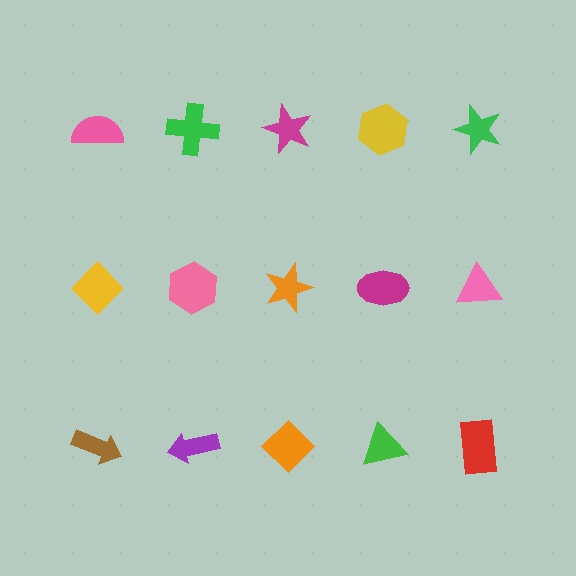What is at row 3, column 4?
A green triangle.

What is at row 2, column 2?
A pink hexagon.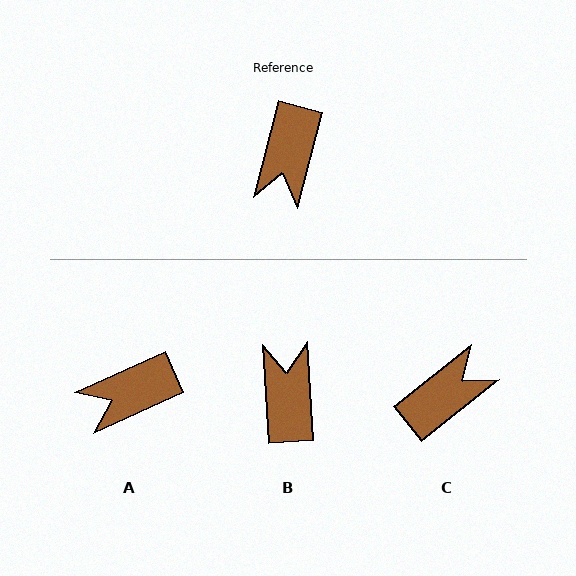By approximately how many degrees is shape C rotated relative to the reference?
Approximately 143 degrees counter-clockwise.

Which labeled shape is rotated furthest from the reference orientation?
B, about 162 degrees away.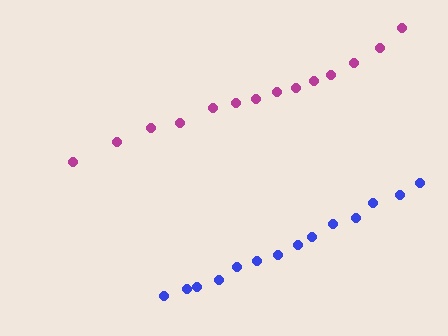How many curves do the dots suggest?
There are 2 distinct paths.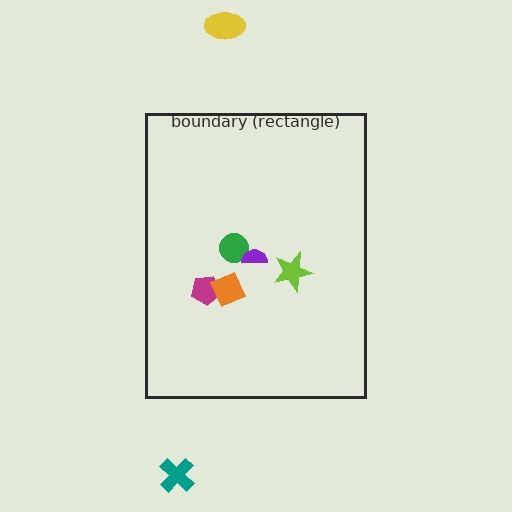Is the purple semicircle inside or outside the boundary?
Inside.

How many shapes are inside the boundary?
5 inside, 2 outside.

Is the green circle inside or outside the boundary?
Inside.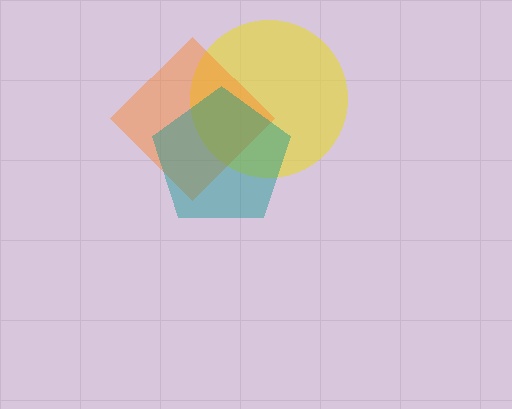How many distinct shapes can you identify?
There are 3 distinct shapes: a yellow circle, an orange diamond, a teal pentagon.